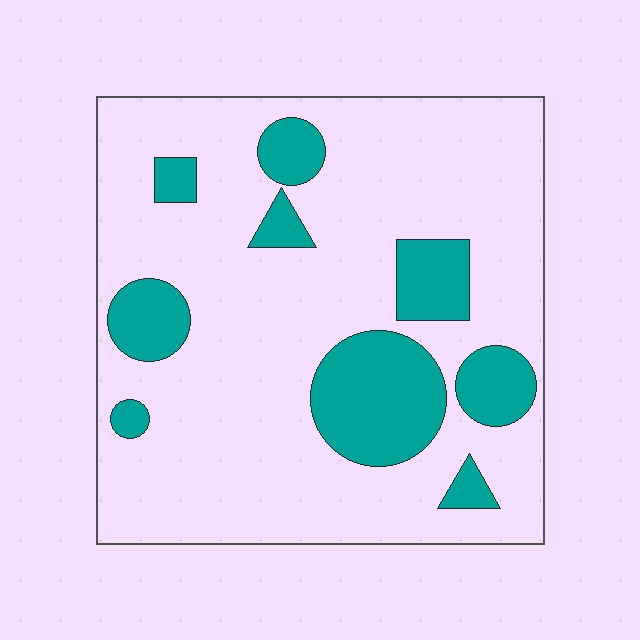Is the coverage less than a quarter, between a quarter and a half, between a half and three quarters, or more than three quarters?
Less than a quarter.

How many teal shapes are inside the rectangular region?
9.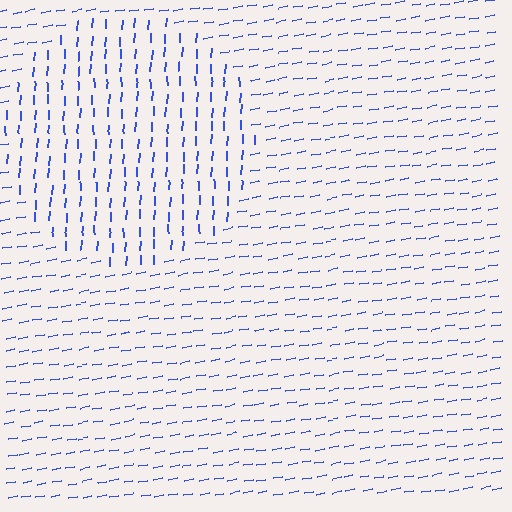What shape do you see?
I see a circle.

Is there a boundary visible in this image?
Yes, there is a texture boundary formed by a change in line orientation.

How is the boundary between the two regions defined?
The boundary is defined purely by a change in line orientation (approximately 77 degrees difference). All lines are the same color and thickness.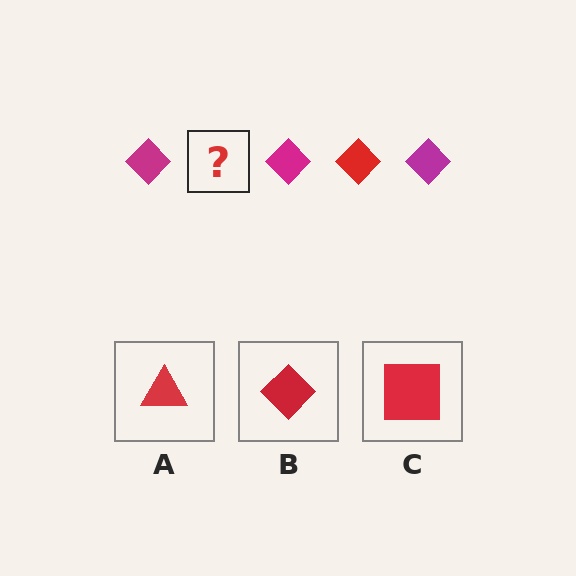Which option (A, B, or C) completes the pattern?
B.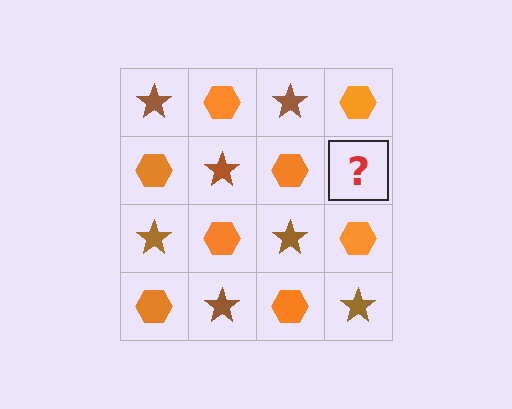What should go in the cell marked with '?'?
The missing cell should contain a brown star.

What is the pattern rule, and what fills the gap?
The rule is that it alternates brown star and orange hexagon in a checkerboard pattern. The gap should be filled with a brown star.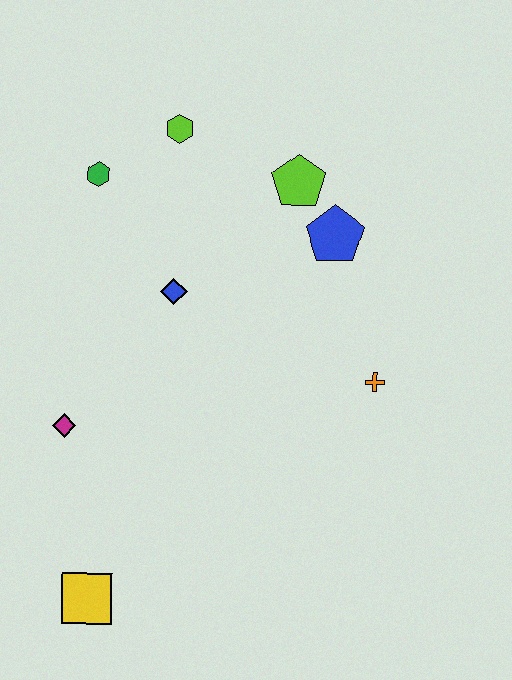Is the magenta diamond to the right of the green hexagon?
No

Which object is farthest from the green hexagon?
The yellow square is farthest from the green hexagon.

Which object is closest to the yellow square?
The magenta diamond is closest to the yellow square.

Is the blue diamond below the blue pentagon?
Yes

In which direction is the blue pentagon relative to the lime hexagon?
The blue pentagon is to the right of the lime hexagon.